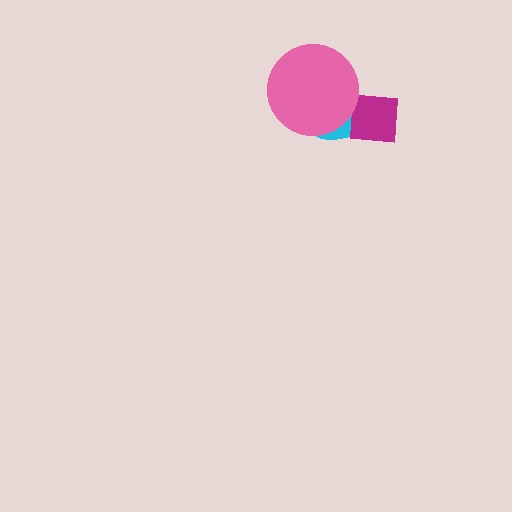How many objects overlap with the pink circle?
2 objects overlap with the pink circle.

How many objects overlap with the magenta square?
2 objects overlap with the magenta square.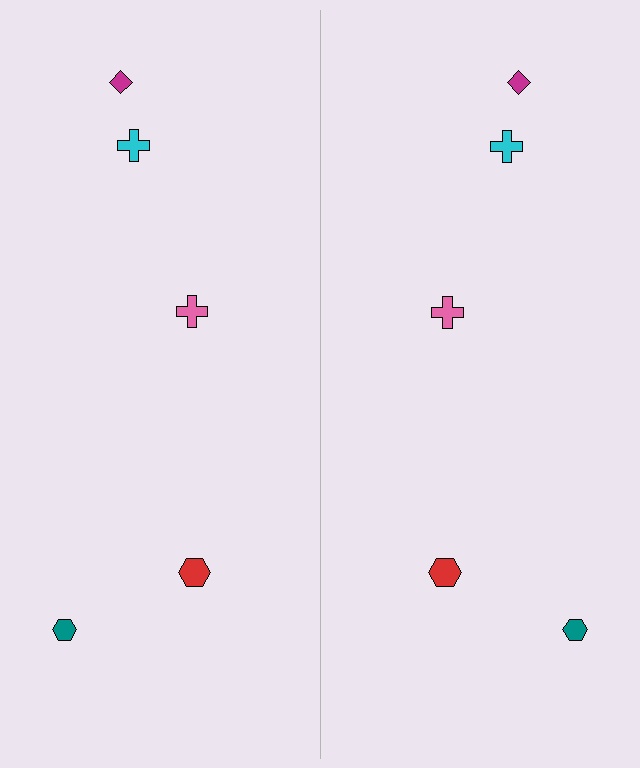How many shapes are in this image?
There are 10 shapes in this image.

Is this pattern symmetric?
Yes, this pattern has bilateral (reflection) symmetry.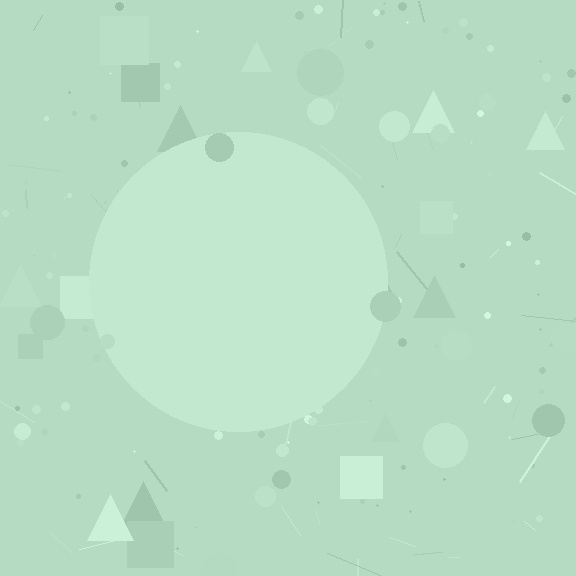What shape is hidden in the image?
A circle is hidden in the image.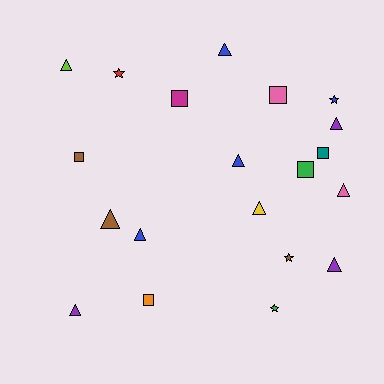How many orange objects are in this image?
There is 1 orange object.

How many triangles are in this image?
There are 10 triangles.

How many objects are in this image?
There are 20 objects.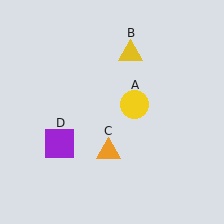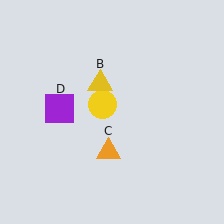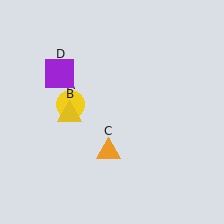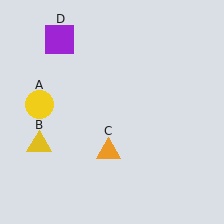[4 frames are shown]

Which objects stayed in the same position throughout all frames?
Orange triangle (object C) remained stationary.